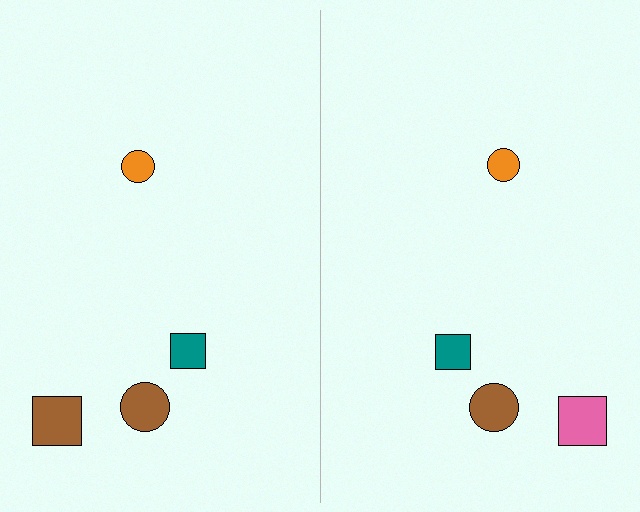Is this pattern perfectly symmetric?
No, the pattern is not perfectly symmetric. The pink square on the right side breaks the symmetry — its mirror counterpart is brown.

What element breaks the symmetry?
The pink square on the right side breaks the symmetry — its mirror counterpart is brown.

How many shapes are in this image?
There are 8 shapes in this image.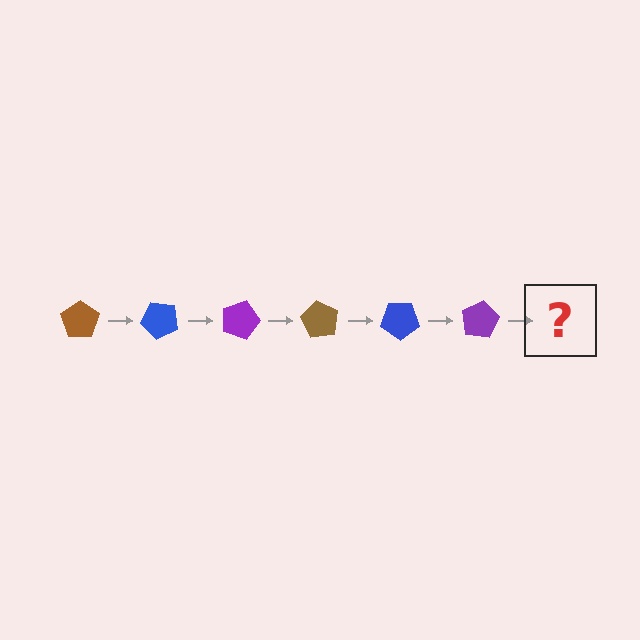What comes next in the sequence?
The next element should be a brown pentagon, rotated 270 degrees from the start.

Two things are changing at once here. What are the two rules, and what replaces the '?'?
The two rules are that it rotates 45 degrees each step and the color cycles through brown, blue, and purple. The '?' should be a brown pentagon, rotated 270 degrees from the start.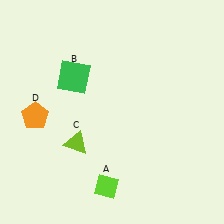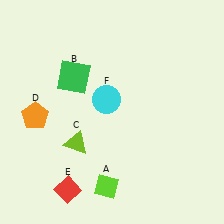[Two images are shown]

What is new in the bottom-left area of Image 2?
A red diamond (E) was added in the bottom-left area of Image 2.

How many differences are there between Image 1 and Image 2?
There are 2 differences between the two images.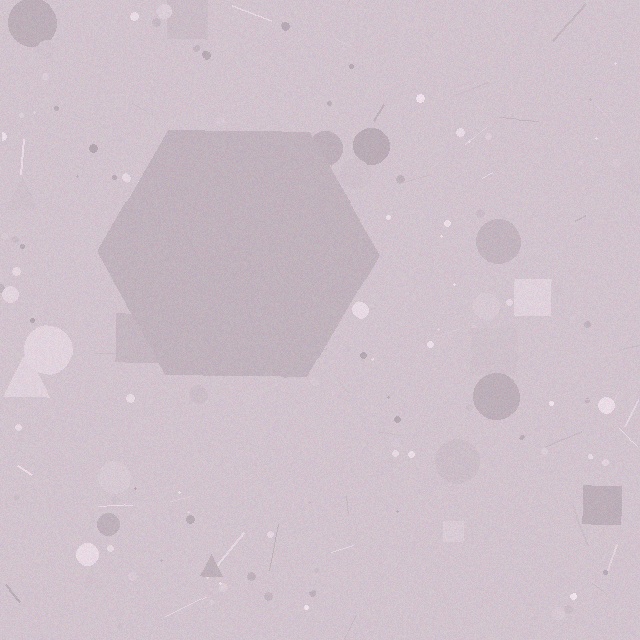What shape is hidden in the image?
A hexagon is hidden in the image.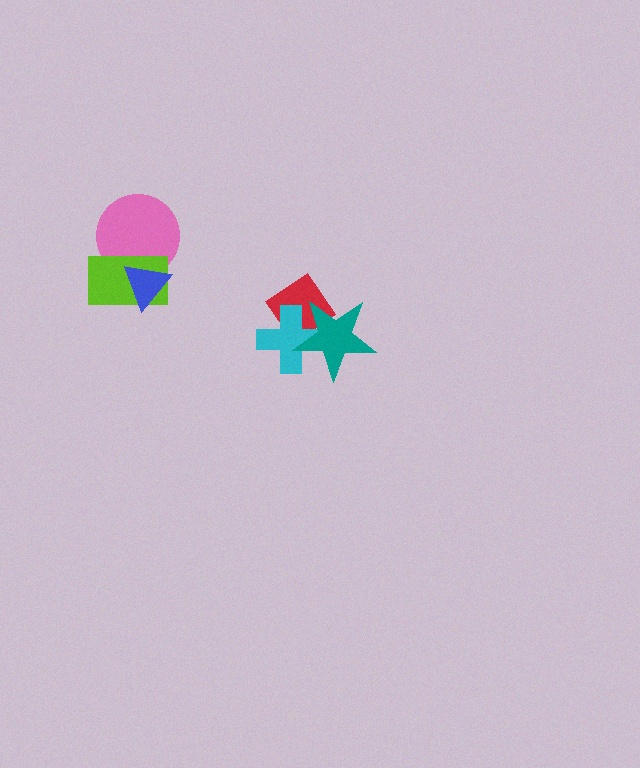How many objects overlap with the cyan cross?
2 objects overlap with the cyan cross.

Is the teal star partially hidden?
No, no other shape covers it.